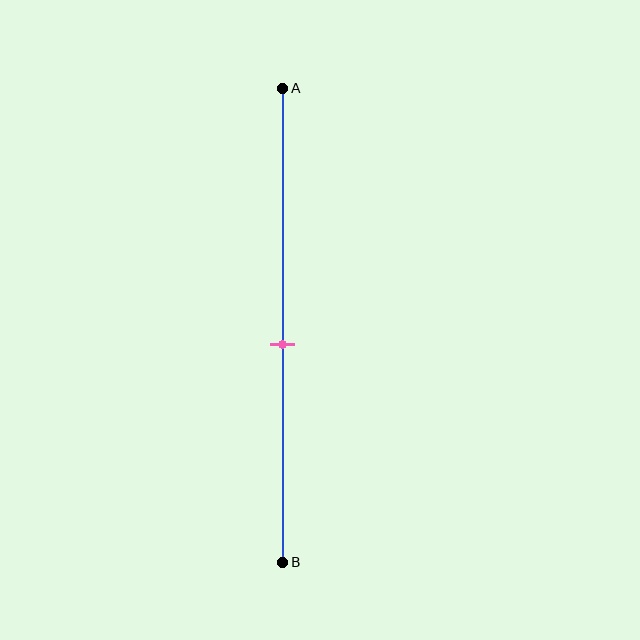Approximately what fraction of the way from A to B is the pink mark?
The pink mark is approximately 55% of the way from A to B.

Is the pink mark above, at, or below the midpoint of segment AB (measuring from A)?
The pink mark is below the midpoint of segment AB.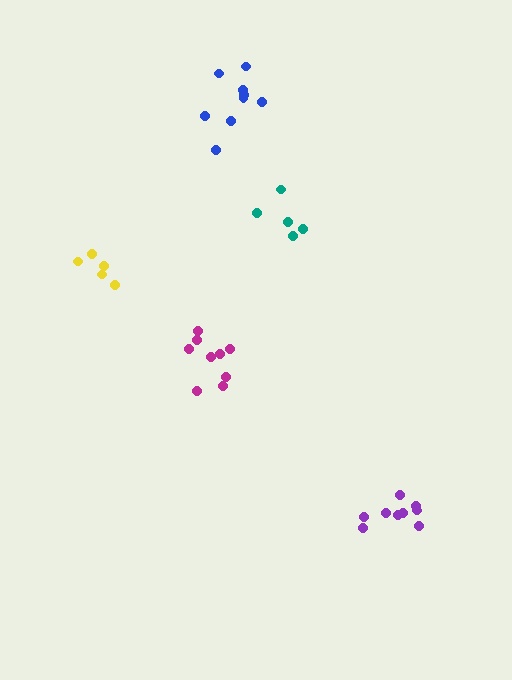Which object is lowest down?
The purple cluster is bottommost.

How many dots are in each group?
Group 1: 9 dots, Group 2: 5 dots, Group 3: 9 dots, Group 4: 9 dots, Group 5: 5 dots (37 total).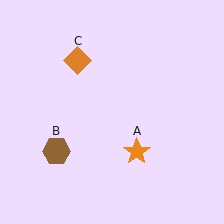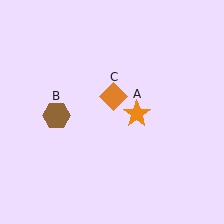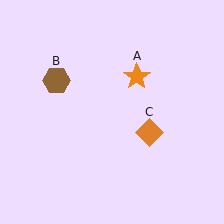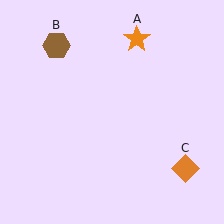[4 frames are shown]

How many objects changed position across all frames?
3 objects changed position: orange star (object A), brown hexagon (object B), orange diamond (object C).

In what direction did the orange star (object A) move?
The orange star (object A) moved up.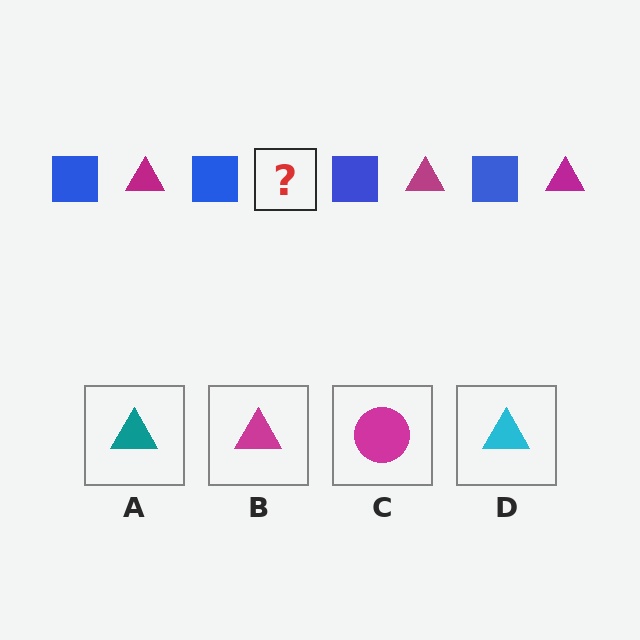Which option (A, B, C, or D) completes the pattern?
B.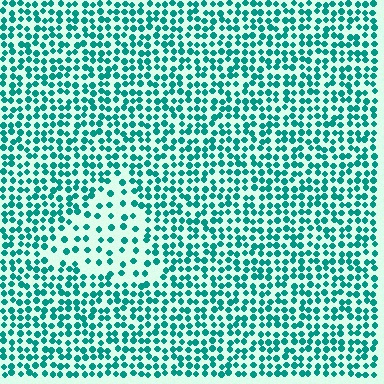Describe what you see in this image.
The image contains small teal elements arranged at two different densities. A triangle-shaped region is visible where the elements are less densely packed than the surrounding area.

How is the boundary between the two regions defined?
The boundary is defined by a change in element density (approximately 2.1x ratio). All elements are the same color, size, and shape.